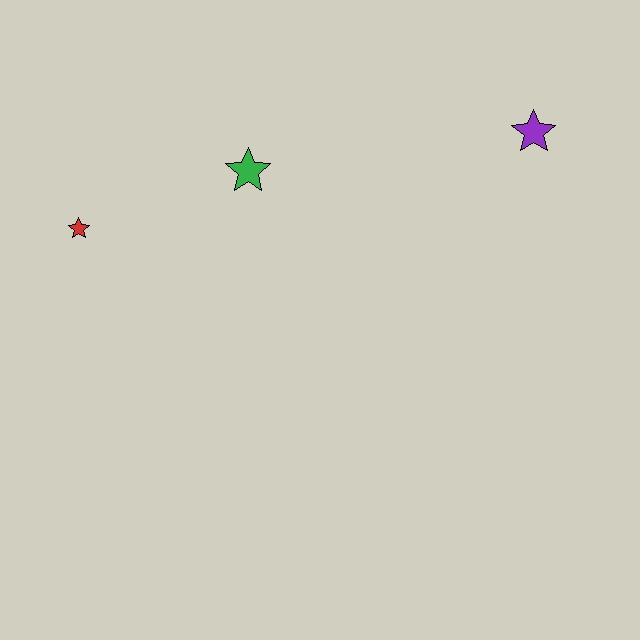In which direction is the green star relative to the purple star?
The green star is to the left of the purple star.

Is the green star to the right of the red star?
Yes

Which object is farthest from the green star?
The purple star is farthest from the green star.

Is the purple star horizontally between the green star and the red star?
No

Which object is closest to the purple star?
The green star is closest to the purple star.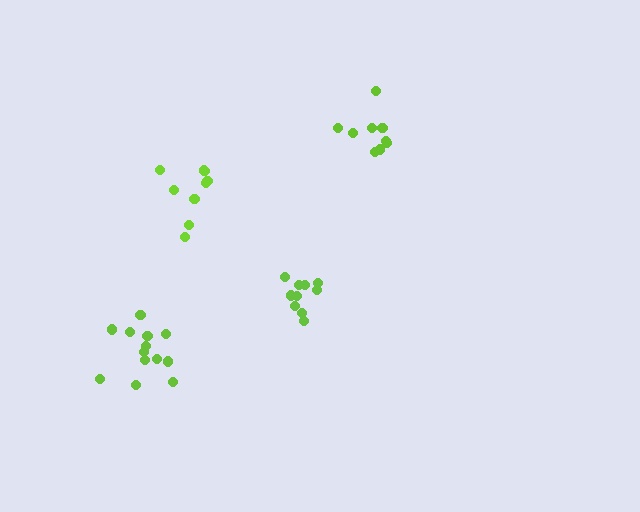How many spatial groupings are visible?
There are 4 spatial groupings.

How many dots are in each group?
Group 1: 10 dots, Group 2: 9 dots, Group 3: 9 dots, Group 4: 13 dots (41 total).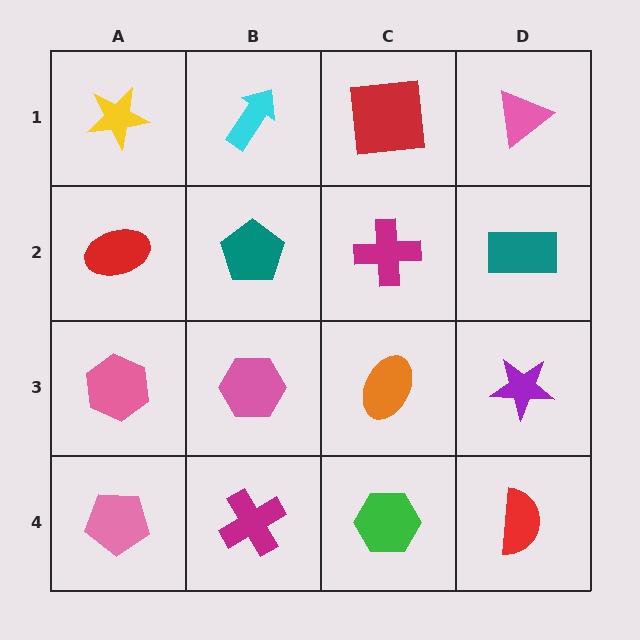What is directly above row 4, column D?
A purple star.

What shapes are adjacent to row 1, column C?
A magenta cross (row 2, column C), a cyan arrow (row 1, column B), a pink triangle (row 1, column D).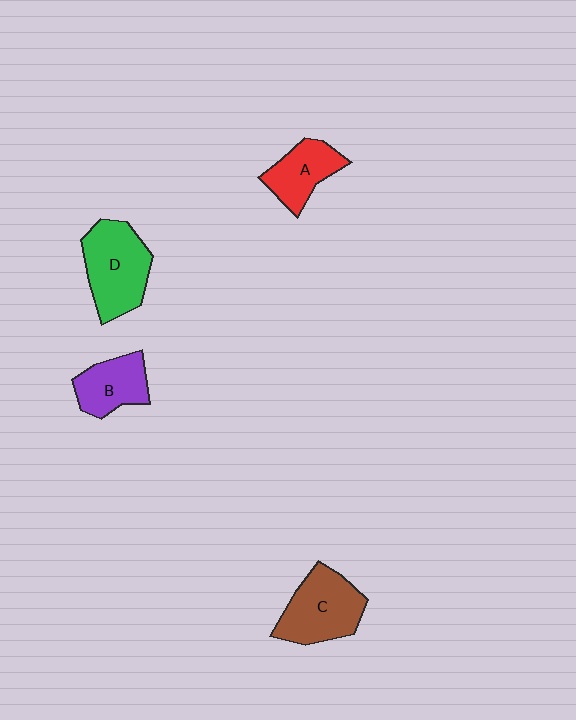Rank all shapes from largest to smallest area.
From largest to smallest: D (green), C (brown), A (red), B (purple).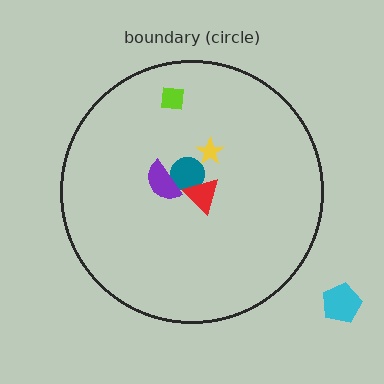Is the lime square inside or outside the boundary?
Inside.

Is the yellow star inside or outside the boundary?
Inside.